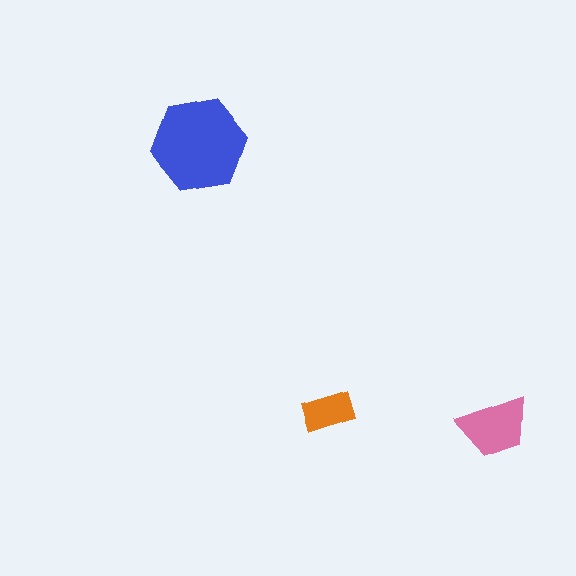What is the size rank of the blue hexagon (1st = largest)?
1st.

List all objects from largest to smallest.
The blue hexagon, the pink trapezoid, the orange rectangle.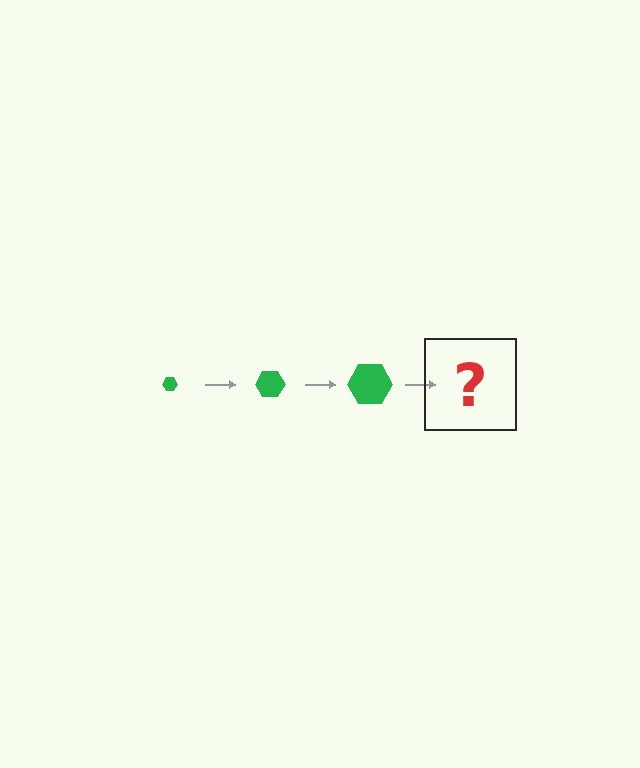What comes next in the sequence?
The next element should be a green hexagon, larger than the previous one.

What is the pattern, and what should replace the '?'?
The pattern is that the hexagon gets progressively larger each step. The '?' should be a green hexagon, larger than the previous one.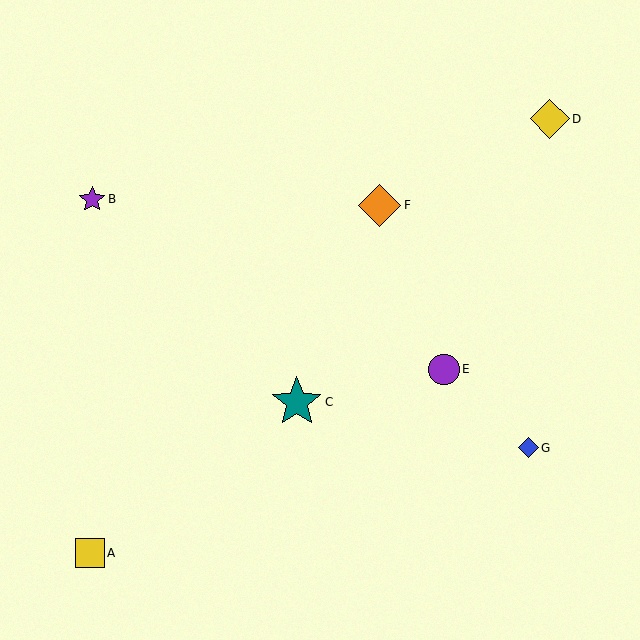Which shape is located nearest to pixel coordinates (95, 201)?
The purple star (labeled B) at (92, 199) is nearest to that location.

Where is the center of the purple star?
The center of the purple star is at (92, 199).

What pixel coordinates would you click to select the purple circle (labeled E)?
Click at (444, 369) to select the purple circle E.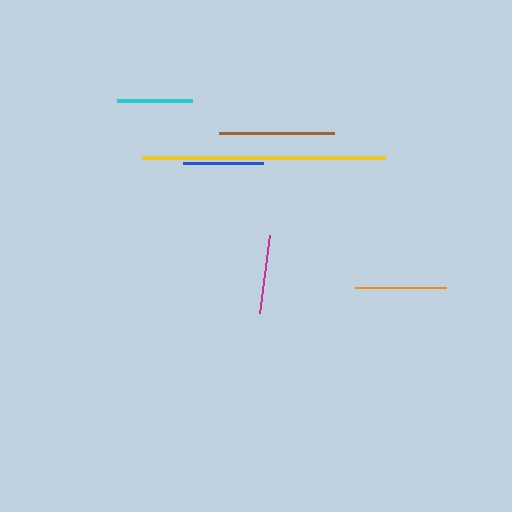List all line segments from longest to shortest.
From longest to shortest: yellow, brown, orange, blue, magenta, cyan.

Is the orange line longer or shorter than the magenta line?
The orange line is longer than the magenta line.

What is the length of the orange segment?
The orange segment is approximately 92 pixels long.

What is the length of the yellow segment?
The yellow segment is approximately 243 pixels long.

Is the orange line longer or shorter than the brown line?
The brown line is longer than the orange line.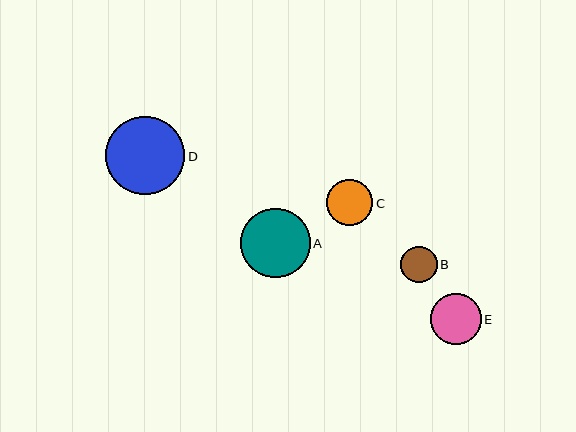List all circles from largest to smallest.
From largest to smallest: D, A, E, C, B.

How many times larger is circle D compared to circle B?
Circle D is approximately 2.2 times the size of circle B.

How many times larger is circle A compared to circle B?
Circle A is approximately 1.9 times the size of circle B.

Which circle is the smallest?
Circle B is the smallest with a size of approximately 36 pixels.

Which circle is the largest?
Circle D is the largest with a size of approximately 79 pixels.